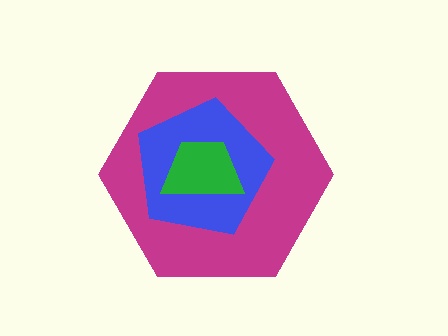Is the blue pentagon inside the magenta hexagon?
Yes.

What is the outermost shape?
The magenta hexagon.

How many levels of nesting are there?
3.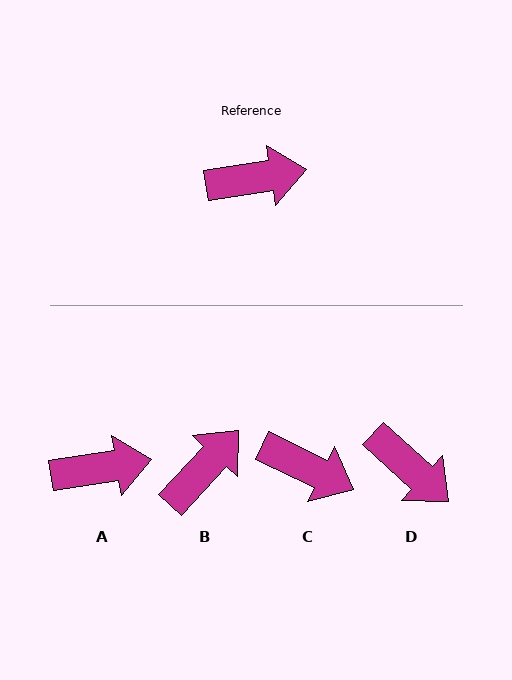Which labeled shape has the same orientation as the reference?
A.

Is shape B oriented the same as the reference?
No, it is off by about 38 degrees.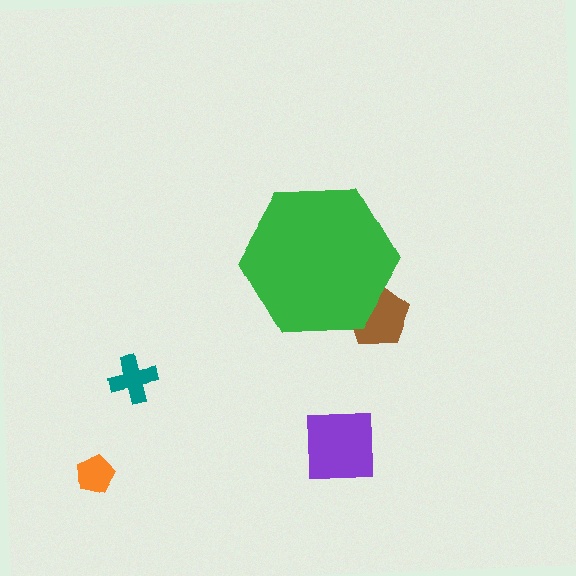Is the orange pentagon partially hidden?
No, the orange pentagon is fully visible.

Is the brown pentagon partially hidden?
Yes, the brown pentagon is partially hidden behind the green hexagon.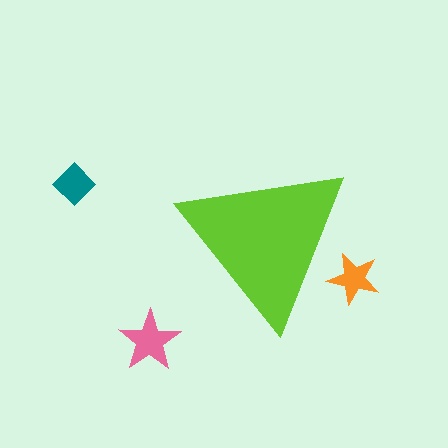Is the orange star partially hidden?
Yes, the orange star is partially hidden behind the lime triangle.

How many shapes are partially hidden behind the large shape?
1 shape is partially hidden.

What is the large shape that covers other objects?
A lime triangle.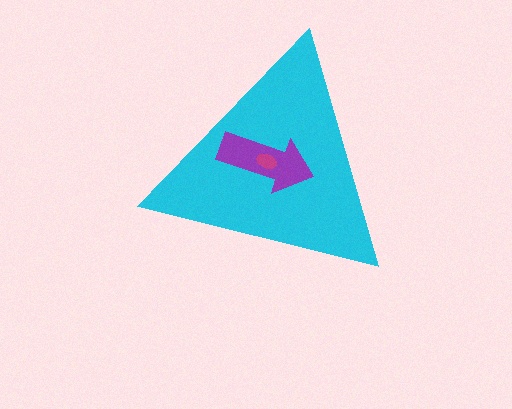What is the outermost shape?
The cyan triangle.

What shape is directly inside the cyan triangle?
The purple arrow.